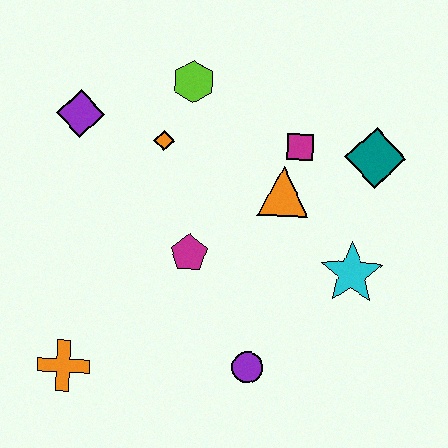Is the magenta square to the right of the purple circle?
Yes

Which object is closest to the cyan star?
The orange triangle is closest to the cyan star.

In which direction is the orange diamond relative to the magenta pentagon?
The orange diamond is above the magenta pentagon.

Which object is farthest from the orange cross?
The teal diamond is farthest from the orange cross.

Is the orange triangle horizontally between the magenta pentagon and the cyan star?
Yes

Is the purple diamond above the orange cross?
Yes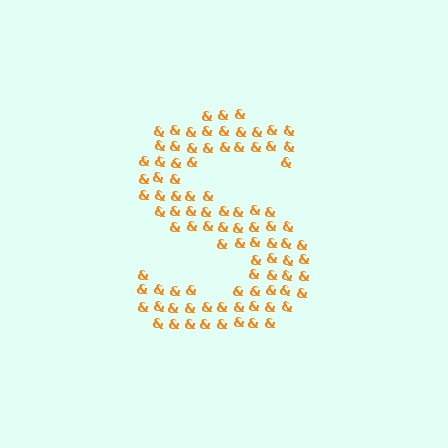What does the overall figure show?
The overall figure shows the letter S.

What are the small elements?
The small elements are ampersands.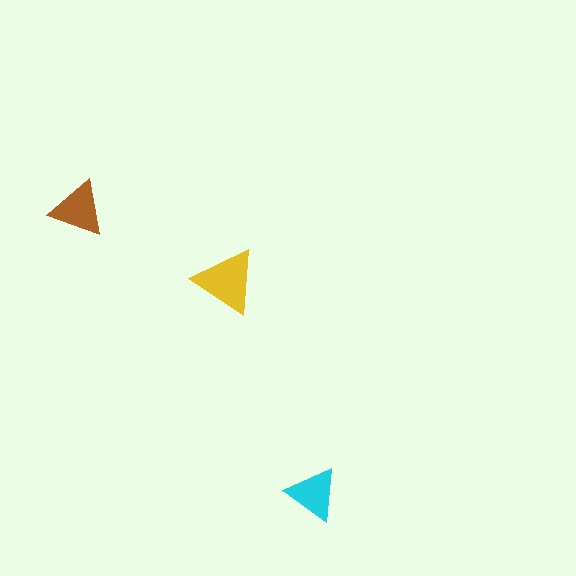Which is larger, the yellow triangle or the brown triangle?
The yellow one.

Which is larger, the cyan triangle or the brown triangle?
The brown one.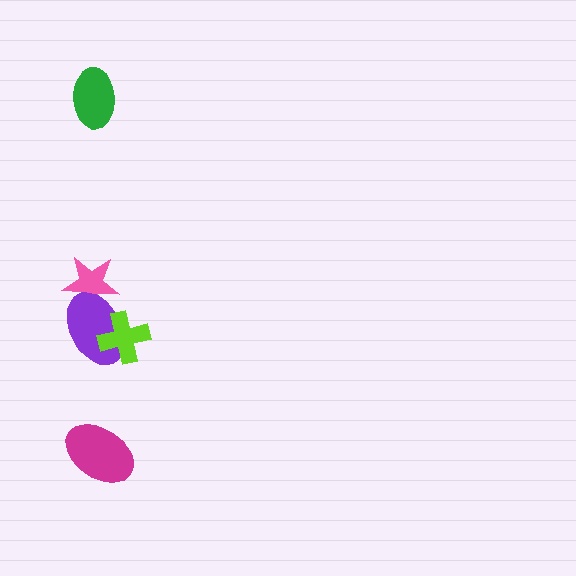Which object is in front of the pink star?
The purple ellipse is in front of the pink star.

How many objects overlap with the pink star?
1 object overlaps with the pink star.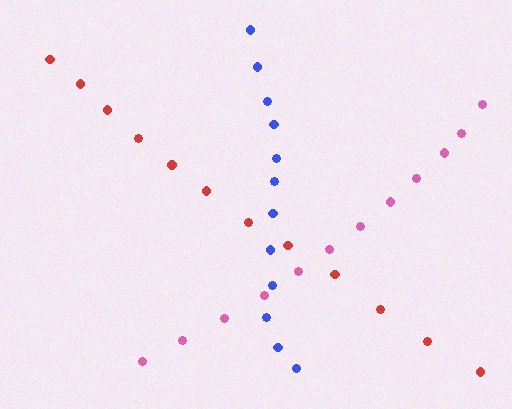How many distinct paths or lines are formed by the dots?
There are 3 distinct paths.